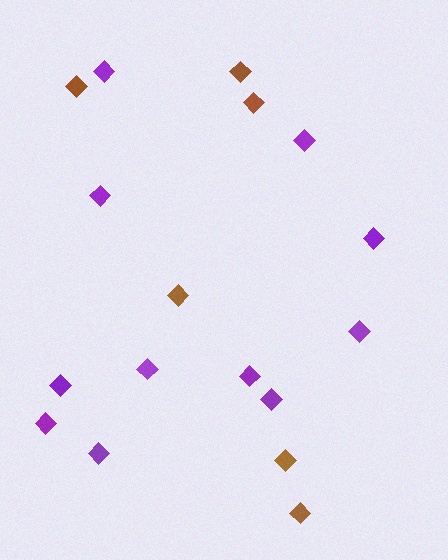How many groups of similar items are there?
There are 2 groups: one group of purple diamonds (11) and one group of brown diamonds (6).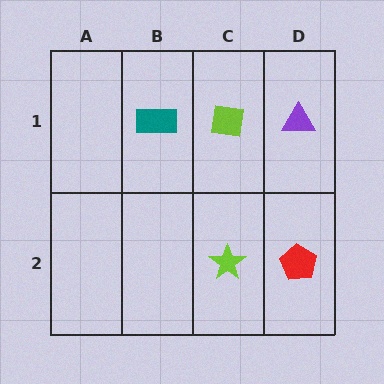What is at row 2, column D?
A red pentagon.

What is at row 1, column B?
A teal rectangle.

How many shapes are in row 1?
3 shapes.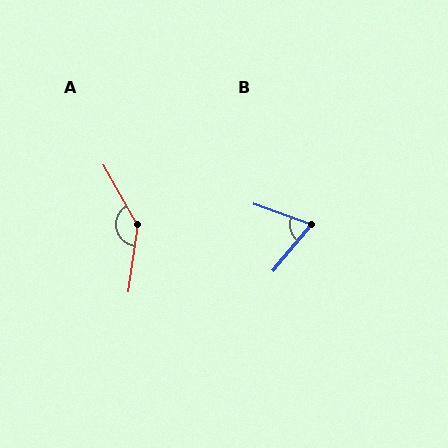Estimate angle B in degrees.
Approximately 70 degrees.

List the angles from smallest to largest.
B (70°), A (143°).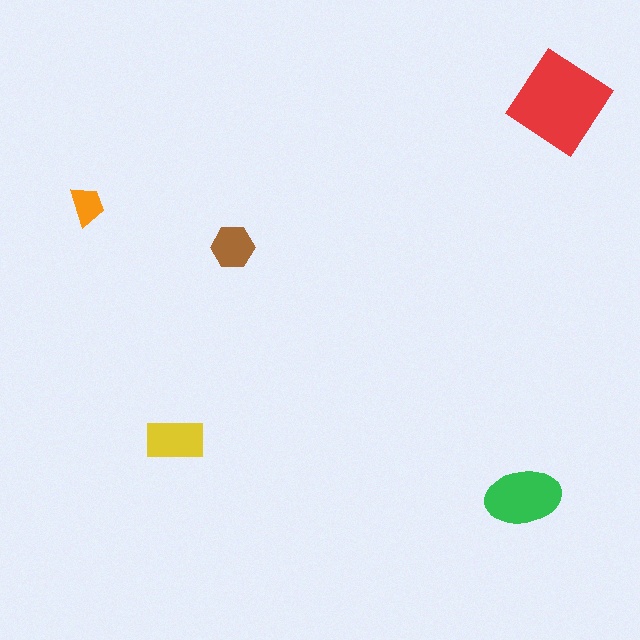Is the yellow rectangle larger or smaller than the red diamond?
Smaller.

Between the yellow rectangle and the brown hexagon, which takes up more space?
The yellow rectangle.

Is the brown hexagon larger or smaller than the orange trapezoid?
Larger.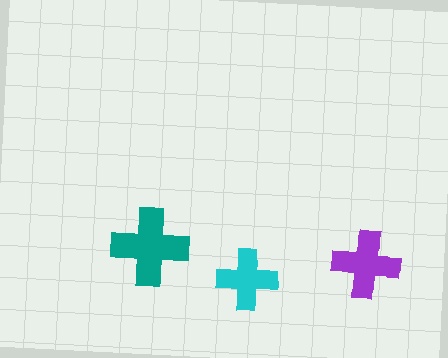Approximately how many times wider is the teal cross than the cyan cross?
About 1.5 times wider.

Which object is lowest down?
The cyan cross is bottommost.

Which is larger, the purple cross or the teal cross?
The teal one.